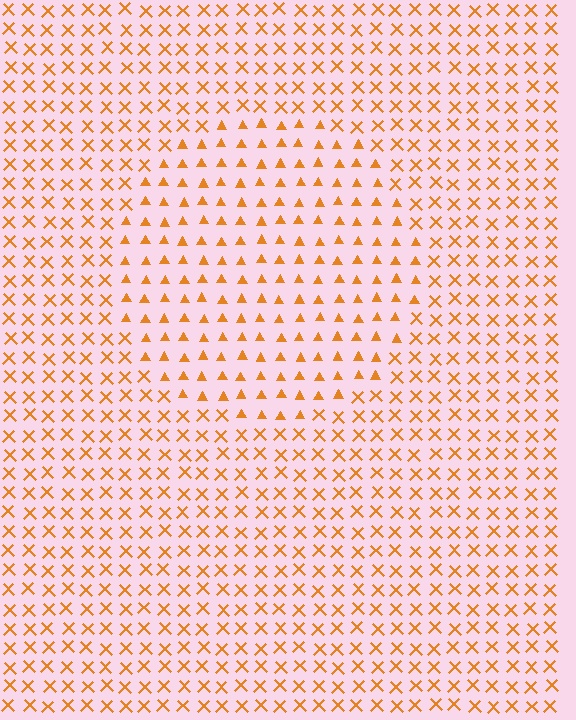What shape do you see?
I see a circle.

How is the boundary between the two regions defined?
The boundary is defined by a change in element shape: triangles inside vs. X marks outside. All elements share the same color and spacing.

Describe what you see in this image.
The image is filled with small orange elements arranged in a uniform grid. A circle-shaped region contains triangles, while the surrounding area contains X marks. The boundary is defined purely by the change in element shape.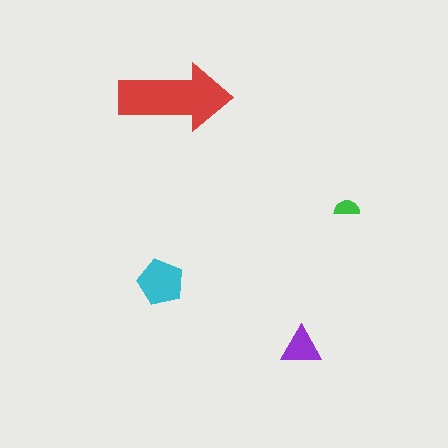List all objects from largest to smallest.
The red arrow, the cyan pentagon, the purple triangle, the green semicircle.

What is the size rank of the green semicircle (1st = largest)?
4th.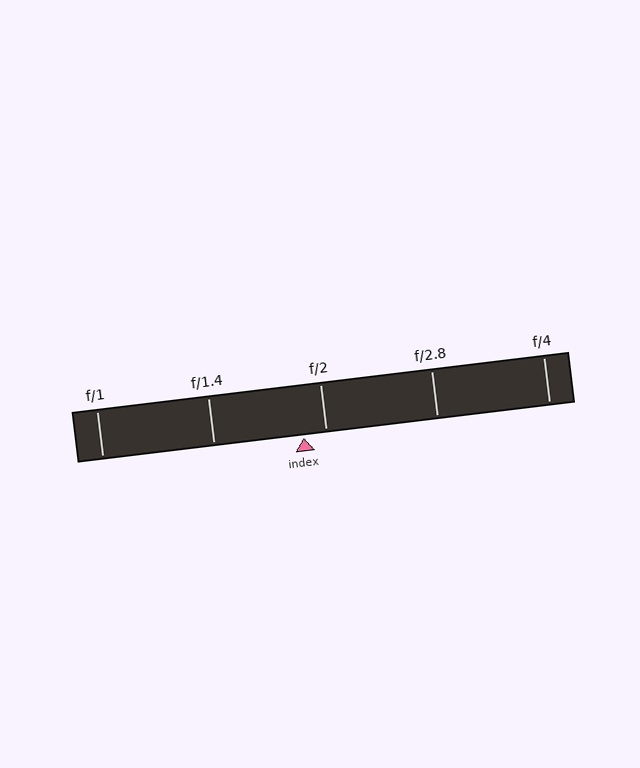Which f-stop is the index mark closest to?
The index mark is closest to f/2.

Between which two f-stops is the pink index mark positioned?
The index mark is between f/1.4 and f/2.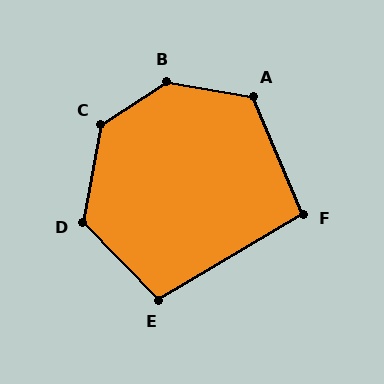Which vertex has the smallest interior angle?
F, at approximately 98 degrees.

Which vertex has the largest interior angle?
B, at approximately 137 degrees.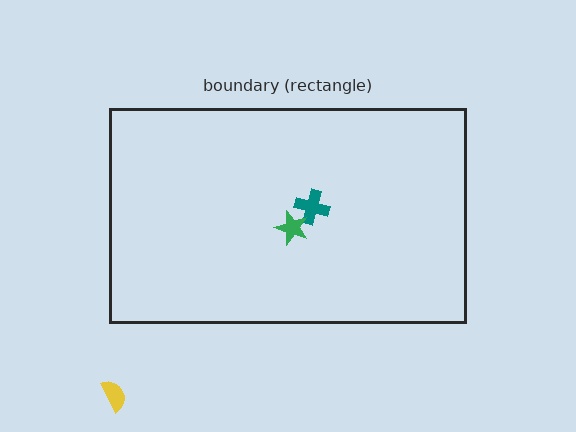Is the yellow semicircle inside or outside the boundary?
Outside.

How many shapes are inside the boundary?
2 inside, 1 outside.